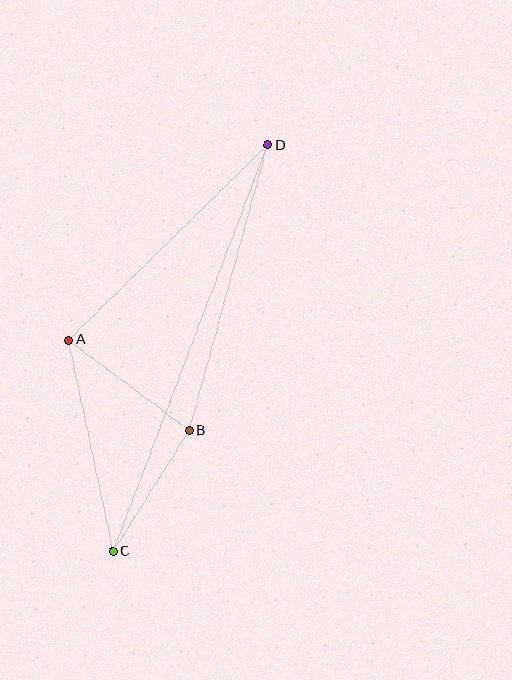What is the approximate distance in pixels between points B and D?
The distance between B and D is approximately 296 pixels.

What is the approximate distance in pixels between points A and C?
The distance between A and C is approximately 216 pixels.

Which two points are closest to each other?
Points B and C are closest to each other.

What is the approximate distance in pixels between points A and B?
The distance between A and B is approximately 150 pixels.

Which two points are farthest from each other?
Points C and D are farthest from each other.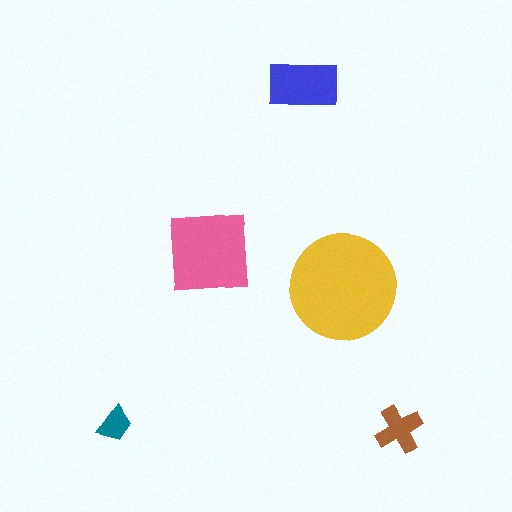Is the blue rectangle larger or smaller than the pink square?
Smaller.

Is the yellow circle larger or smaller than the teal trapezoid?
Larger.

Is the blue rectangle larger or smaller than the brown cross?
Larger.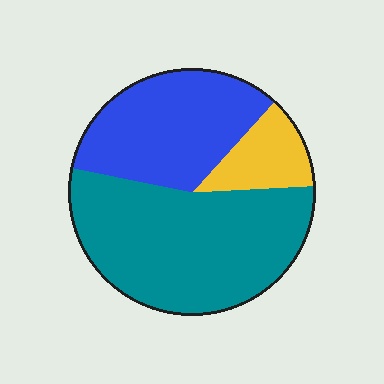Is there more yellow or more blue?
Blue.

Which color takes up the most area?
Teal, at roughly 55%.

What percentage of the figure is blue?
Blue covers about 35% of the figure.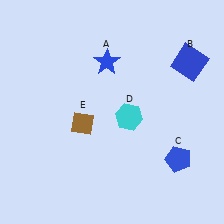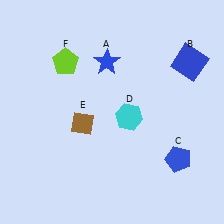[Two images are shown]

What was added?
A lime pentagon (F) was added in Image 2.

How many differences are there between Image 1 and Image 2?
There is 1 difference between the two images.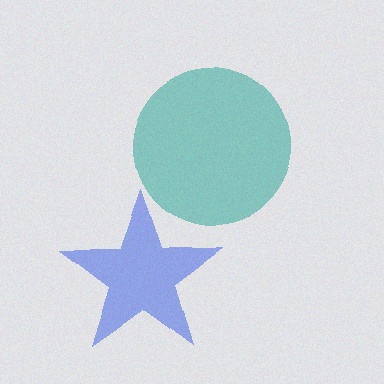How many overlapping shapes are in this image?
There are 2 overlapping shapes in the image.